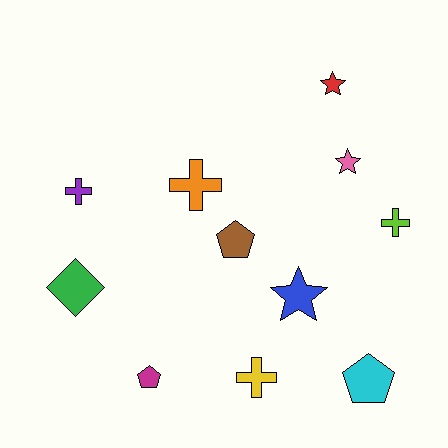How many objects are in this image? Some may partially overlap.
There are 11 objects.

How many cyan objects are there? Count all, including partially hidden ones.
There is 1 cyan object.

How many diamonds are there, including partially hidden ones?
There is 1 diamond.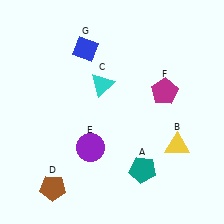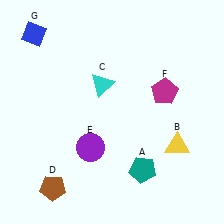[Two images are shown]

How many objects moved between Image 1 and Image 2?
1 object moved between the two images.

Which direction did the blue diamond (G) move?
The blue diamond (G) moved left.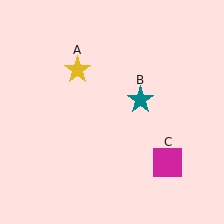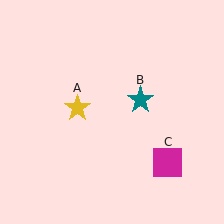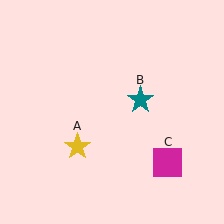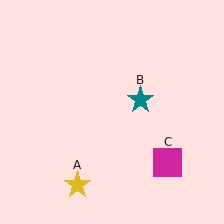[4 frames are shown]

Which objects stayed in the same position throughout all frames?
Teal star (object B) and magenta square (object C) remained stationary.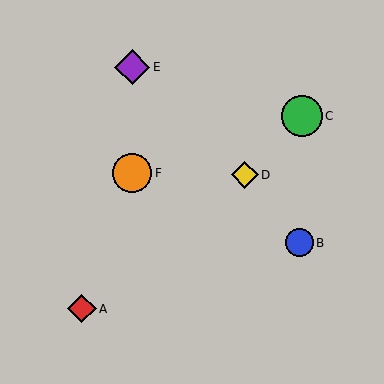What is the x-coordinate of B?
Object B is at x≈299.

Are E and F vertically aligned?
Yes, both are at x≈132.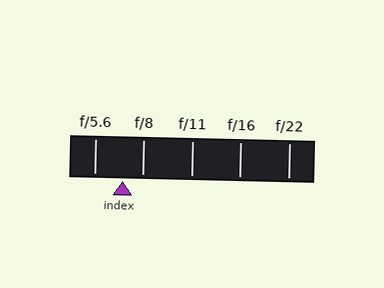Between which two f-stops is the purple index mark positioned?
The index mark is between f/5.6 and f/8.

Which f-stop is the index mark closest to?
The index mark is closest to f/8.